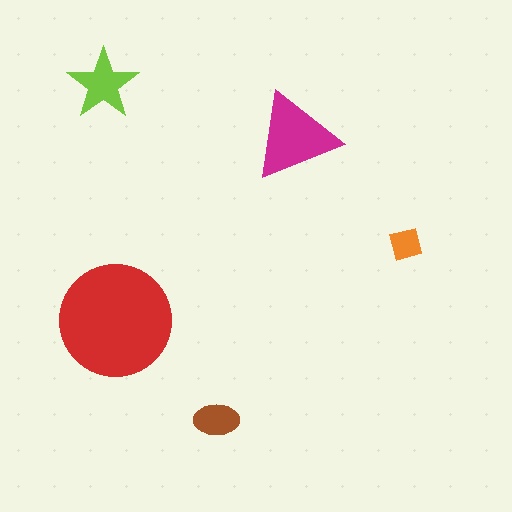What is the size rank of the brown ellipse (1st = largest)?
4th.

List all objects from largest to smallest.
The red circle, the magenta triangle, the lime star, the brown ellipse, the orange square.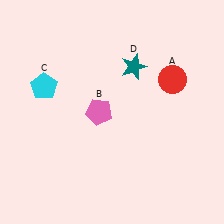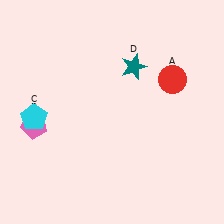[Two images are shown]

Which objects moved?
The objects that moved are: the pink pentagon (B), the cyan pentagon (C).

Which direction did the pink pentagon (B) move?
The pink pentagon (B) moved left.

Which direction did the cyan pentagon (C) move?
The cyan pentagon (C) moved down.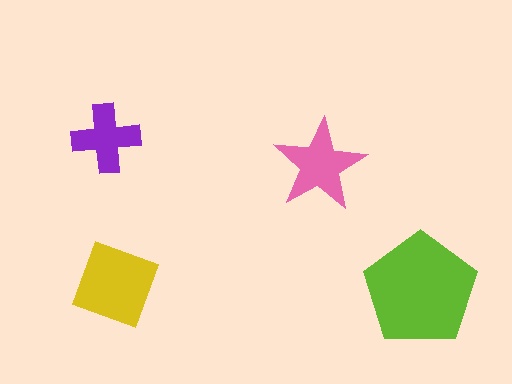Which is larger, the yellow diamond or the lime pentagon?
The lime pentagon.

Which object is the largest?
The lime pentagon.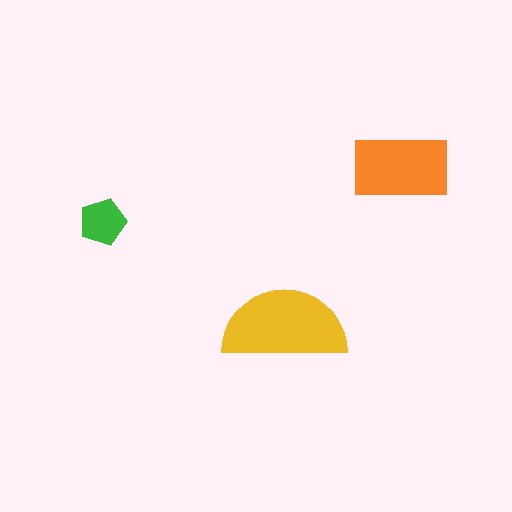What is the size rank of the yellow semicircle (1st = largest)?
1st.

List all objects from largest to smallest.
The yellow semicircle, the orange rectangle, the green pentagon.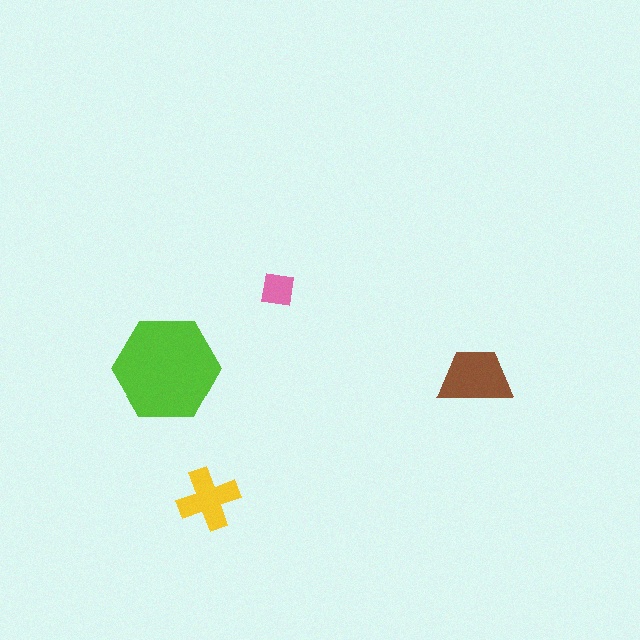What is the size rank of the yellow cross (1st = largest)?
3rd.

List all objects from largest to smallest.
The lime hexagon, the brown trapezoid, the yellow cross, the pink square.